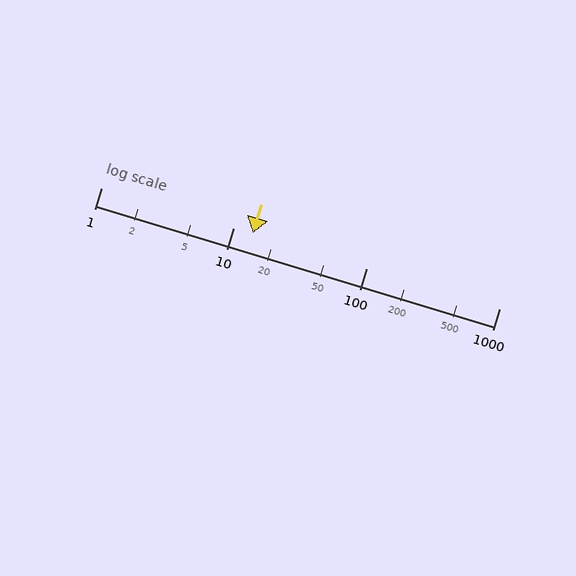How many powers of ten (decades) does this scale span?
The scale spans 3 decades, from 1 to 1000.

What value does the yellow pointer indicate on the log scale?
The pointer indicates approximately 14.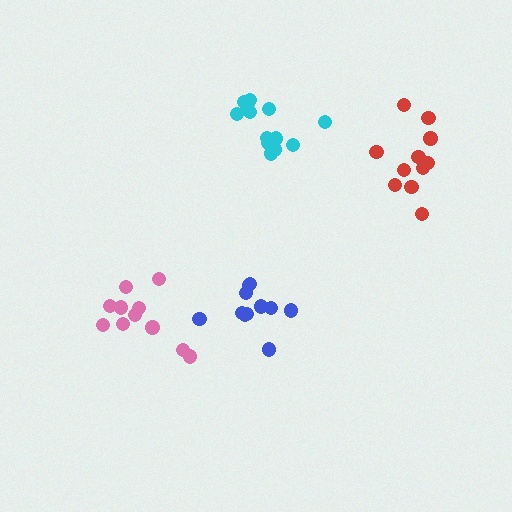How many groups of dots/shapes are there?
There are 4 groups.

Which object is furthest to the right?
The red cluster is rightmost.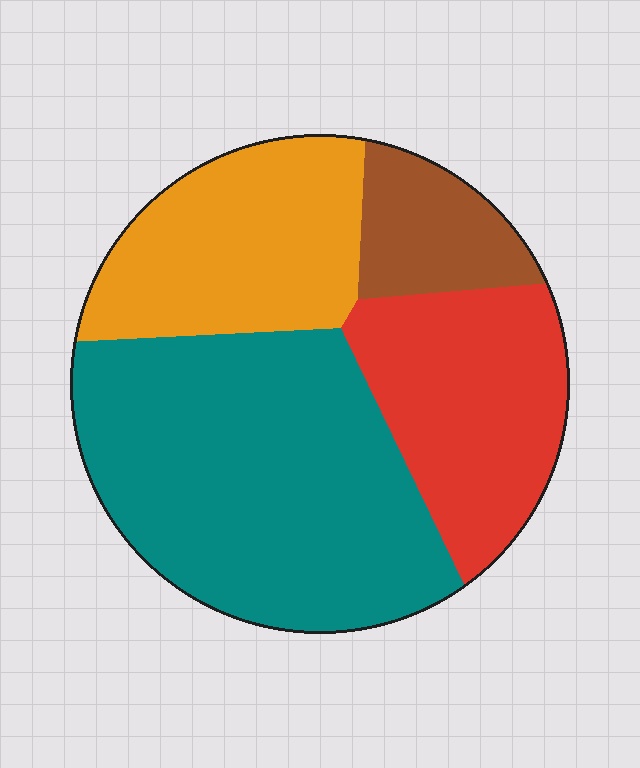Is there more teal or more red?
Teal.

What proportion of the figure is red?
Red covers 23% of the figure.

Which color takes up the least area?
Brown, at roughly 10%.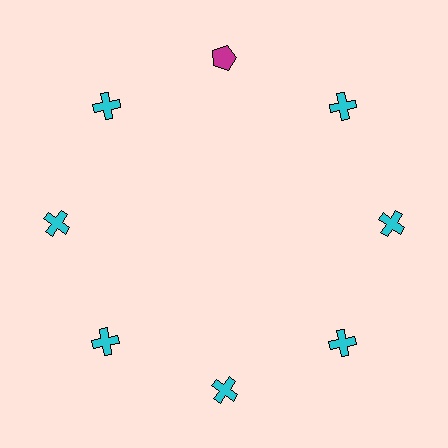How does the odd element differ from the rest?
It differs in both color (magenta instead of cyan) and shape (pentagon instead of cross).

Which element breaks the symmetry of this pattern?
The magenta pentagon at roughly the 12 o'clock position breaks the symmetry. All other shapes are cyan crosses.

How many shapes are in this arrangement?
There are 8 shapes arranged in a ring pattern.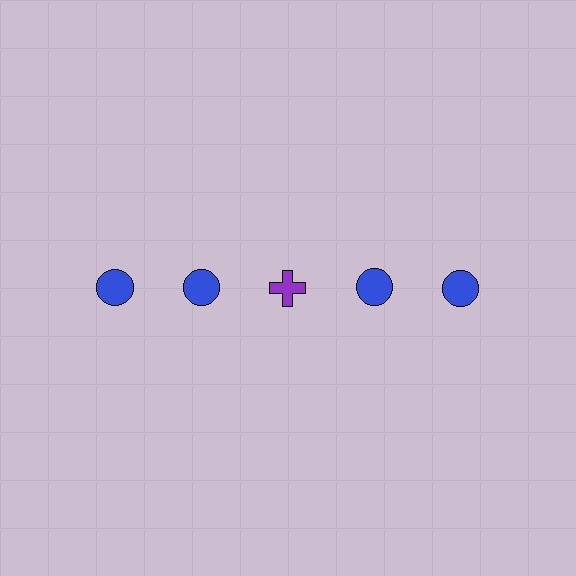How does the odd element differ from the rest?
It differs in both color (purple instead of blue) and shape (cross instead of circle).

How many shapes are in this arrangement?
There are 5 shapes arranged in a grid pattern.